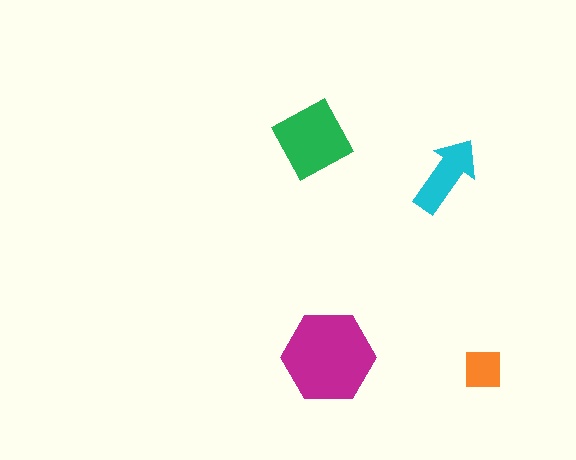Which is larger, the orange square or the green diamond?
The green diamond.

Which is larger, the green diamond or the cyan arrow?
The green diamond.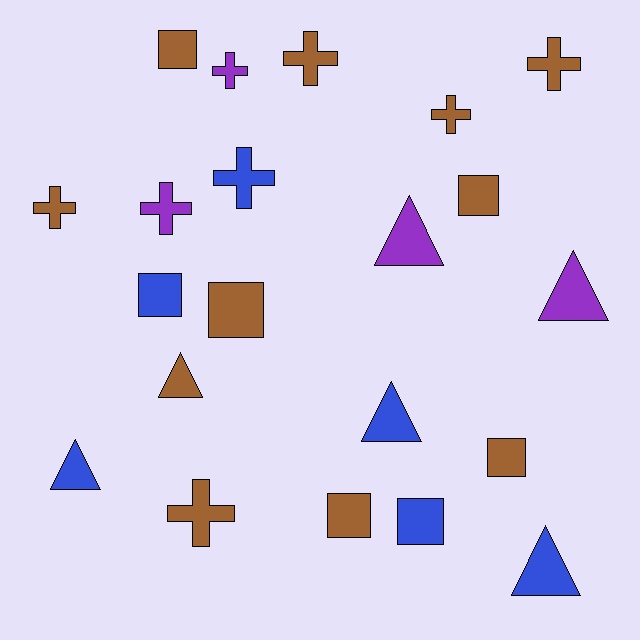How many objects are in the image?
There are 21 objects.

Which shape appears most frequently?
Cross, with 8 objects.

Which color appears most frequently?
Brown, with 11 objects.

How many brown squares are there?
There are 5 brown squares.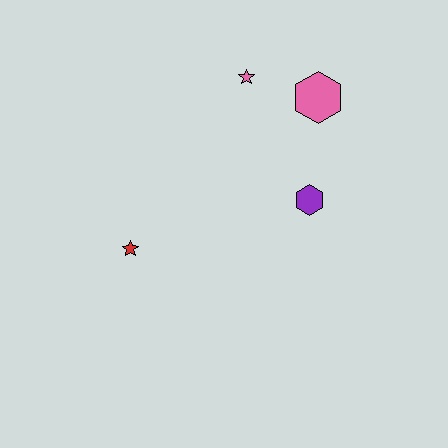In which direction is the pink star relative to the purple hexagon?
The pink star is above the purple hexagon.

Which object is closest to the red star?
The purple hexagon is closest to the red star.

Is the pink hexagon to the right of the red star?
Yes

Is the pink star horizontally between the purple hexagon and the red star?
Yes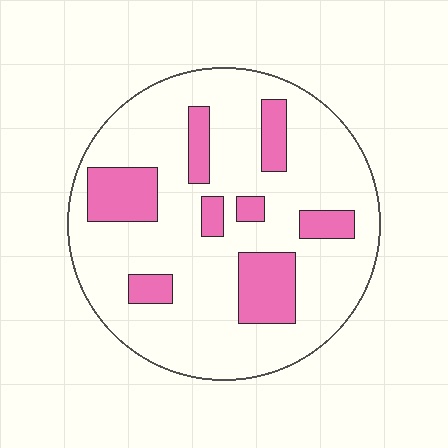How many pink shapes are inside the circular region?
8.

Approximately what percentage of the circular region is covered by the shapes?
Approximately 20%.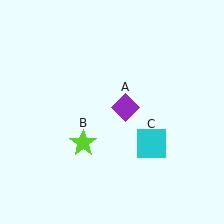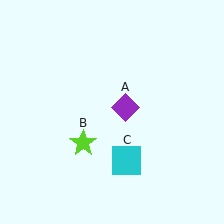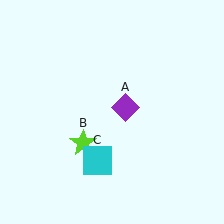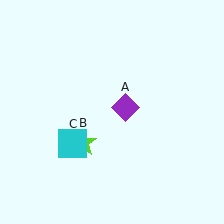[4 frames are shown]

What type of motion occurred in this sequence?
The cyan square (object C) rotated clockwise around the center of the scene.